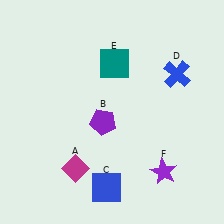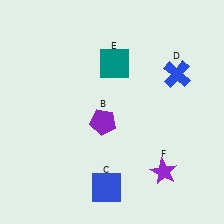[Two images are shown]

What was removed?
The magenta diamond (A) was removed in Image 2.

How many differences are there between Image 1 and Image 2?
There is 1 difference between the two images.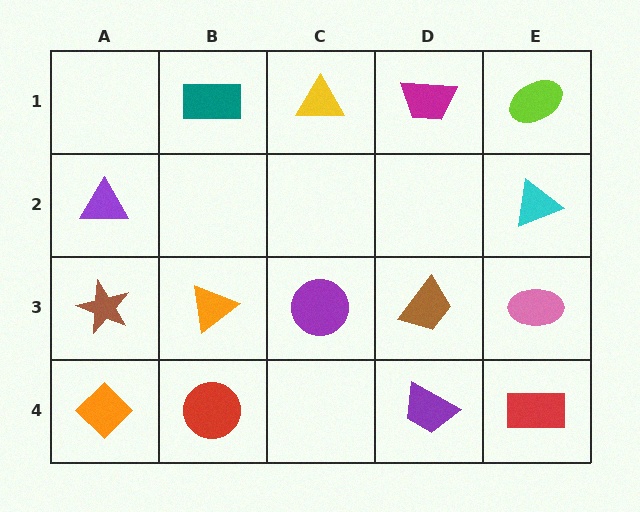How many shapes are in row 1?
4 shapes.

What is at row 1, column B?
A teal rectangle.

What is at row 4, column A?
An orange diamond.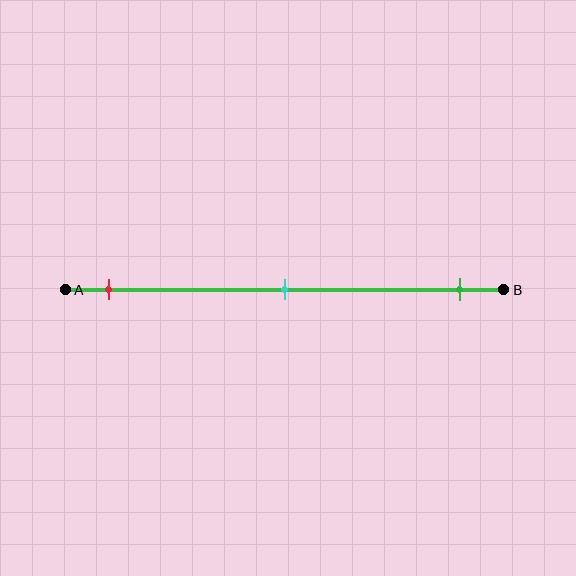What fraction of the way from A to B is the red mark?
The red mark is approximately 10% (0.1) of the way from A to B.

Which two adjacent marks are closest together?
The red and cyan marks are the closest adjacent pair.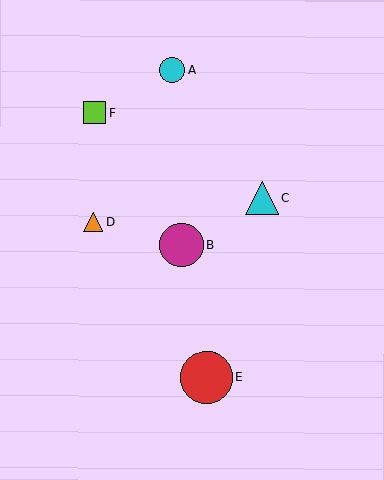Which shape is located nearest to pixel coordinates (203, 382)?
The red circle (labeled E) at (207, 377) is nearest to that location.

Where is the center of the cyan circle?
The center of the cyan circle is at (172, 70).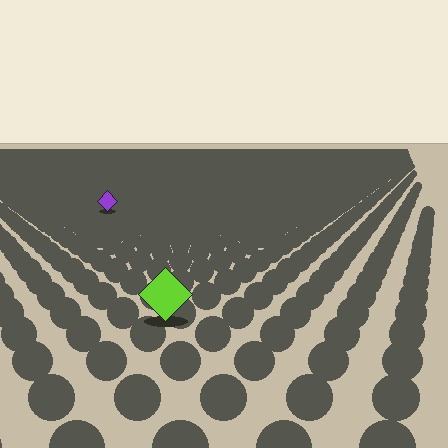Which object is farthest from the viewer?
The purple diamond is farthest from the viewer. It appears smaller and the ground texture around it is denser.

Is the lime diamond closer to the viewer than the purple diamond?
Yes. The lime diamond is closer — you can tell from the texture gradient: the ground texture is coarser near it.